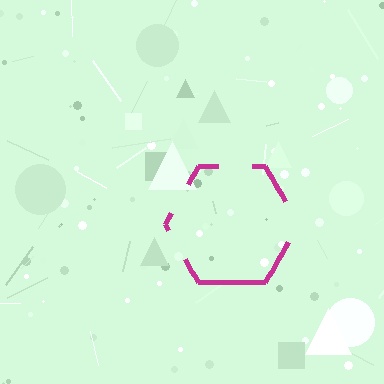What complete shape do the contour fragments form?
The contour fragments form a hexagon.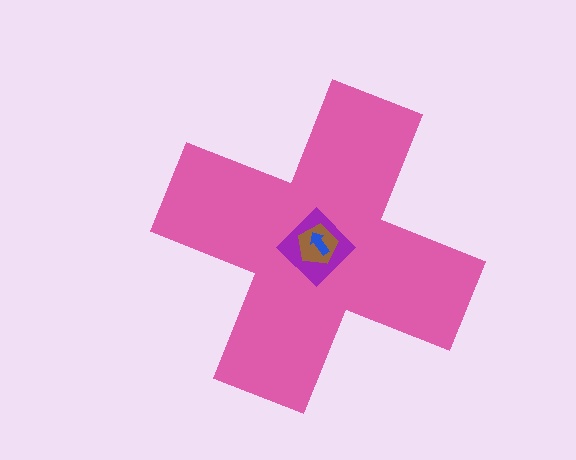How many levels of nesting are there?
4.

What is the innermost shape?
The blue arrow.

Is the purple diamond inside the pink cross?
Yes.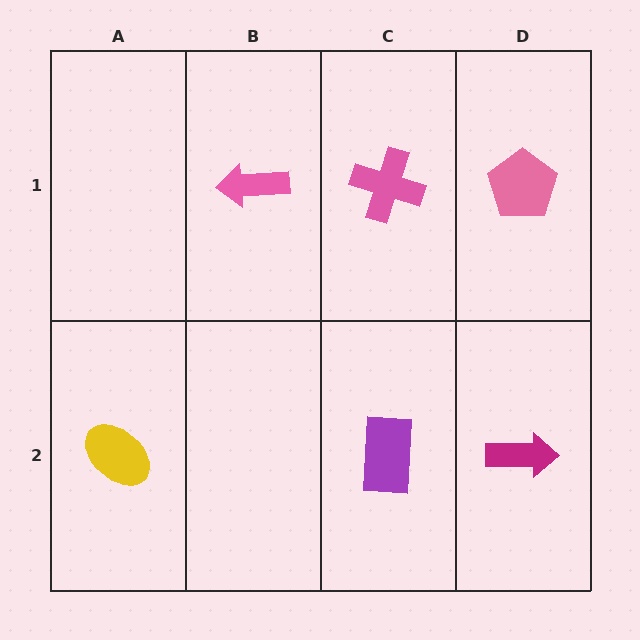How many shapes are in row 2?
3 shapes.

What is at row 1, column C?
A pink cross.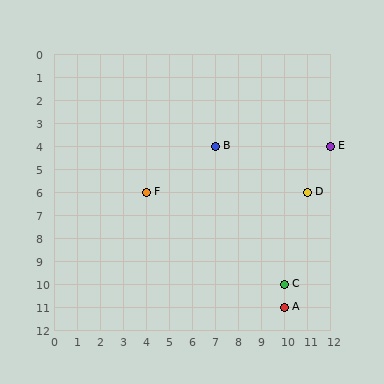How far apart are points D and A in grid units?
Points D and A are 1 column and 5 rows apart (about 5.1 grid units diagonally).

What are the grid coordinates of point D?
Point D is at grid coordinates (11, 6).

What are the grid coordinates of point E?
Point E is at grid coordinates (12, 4).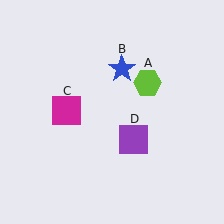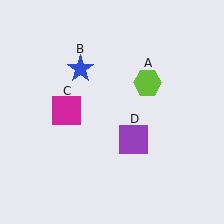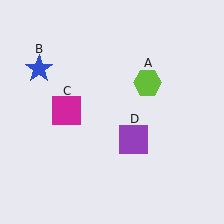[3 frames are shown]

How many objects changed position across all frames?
1 object changed position: blue star (object B).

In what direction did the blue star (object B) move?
The blue star (object B) moved left.